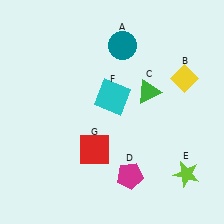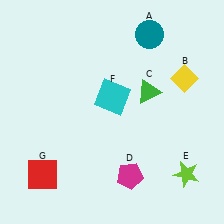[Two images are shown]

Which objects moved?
The objects that moved are: the teal circle (A), the red square (G).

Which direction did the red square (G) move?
The red square (G) moved left.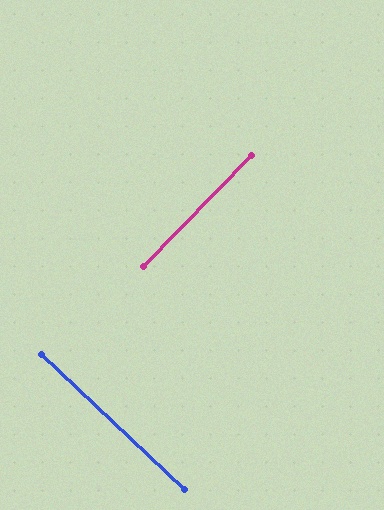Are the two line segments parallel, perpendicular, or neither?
Perpendicular — they meet at approximately 89°.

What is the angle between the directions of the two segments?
Approximately 89 degrees.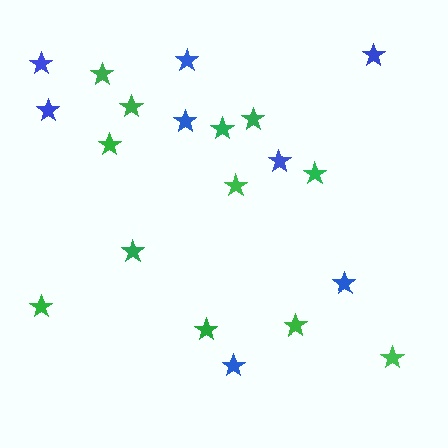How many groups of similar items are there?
There are 2 groups: one group of blue stars (8) and one group of green stars (12).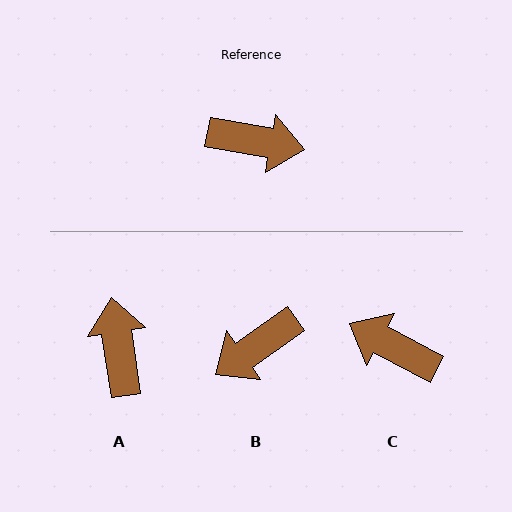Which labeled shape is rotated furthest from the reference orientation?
C, about 162 degrees away.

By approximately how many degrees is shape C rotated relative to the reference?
Approximately 162 degrees counter-clockwise.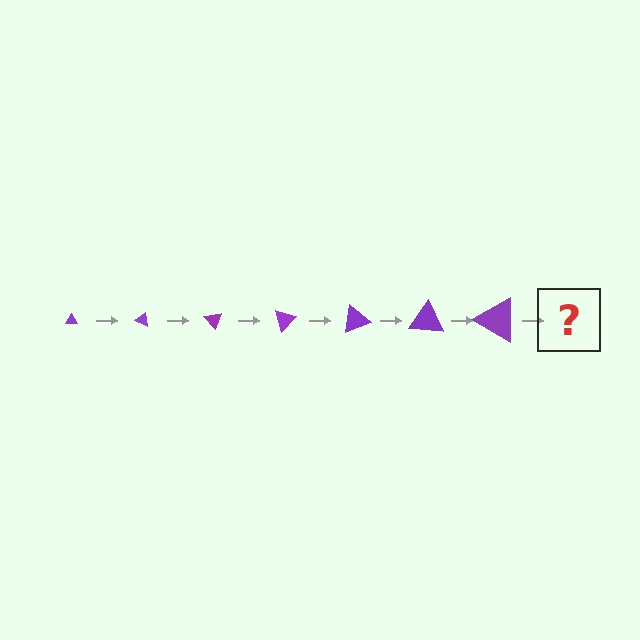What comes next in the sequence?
The next element should be a triangle, larger than the previous one and rotated 175 degrees from the start.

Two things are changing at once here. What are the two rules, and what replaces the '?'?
The two rules are that the triangle grows larger each step and it rotates 25 degrees each step. The '?' should be a triangle, larger than the previous one and rotated 175 degrees from the start.